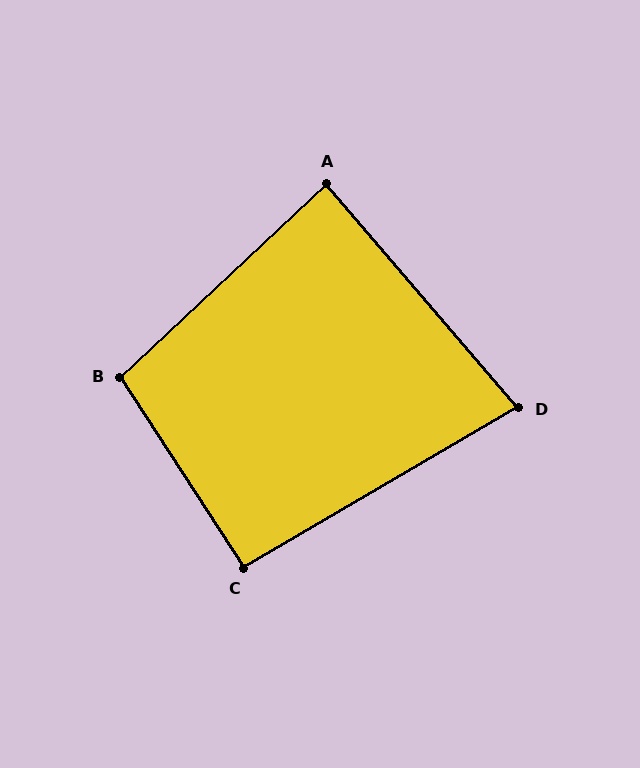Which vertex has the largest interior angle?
B, at approximately 100 degrees.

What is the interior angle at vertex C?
Approximately 92 degrees (approximately right).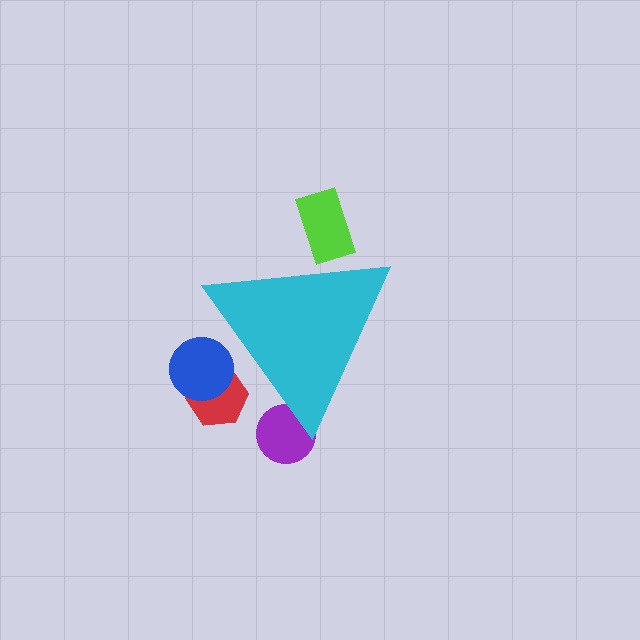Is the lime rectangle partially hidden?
Yes, the lime rectangle is partially hidden behind the cyan triangle.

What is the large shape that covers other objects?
A cyan triangle.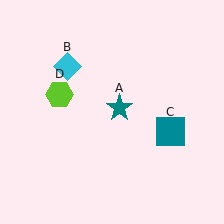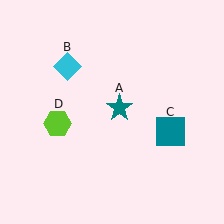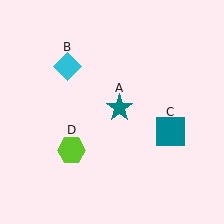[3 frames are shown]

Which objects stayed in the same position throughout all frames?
Teal star (object A) and cyan diamond (object B) and teal square (object C) remained stationary.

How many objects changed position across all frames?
1 object changed position: lime hexagon (object D).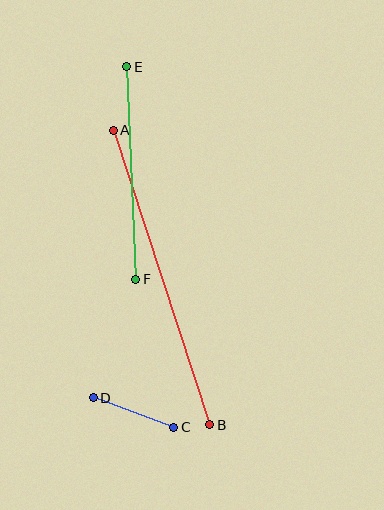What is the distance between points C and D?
The distance is approximately 86 pixels.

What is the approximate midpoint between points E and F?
The midpoint is at approximately (131, 173) pixels.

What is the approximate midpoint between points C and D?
The midpoint is at approximately (133, 413) pixels.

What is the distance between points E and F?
The distance is approximately 212 pixels.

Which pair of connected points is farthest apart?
Points A and B are farthest apart.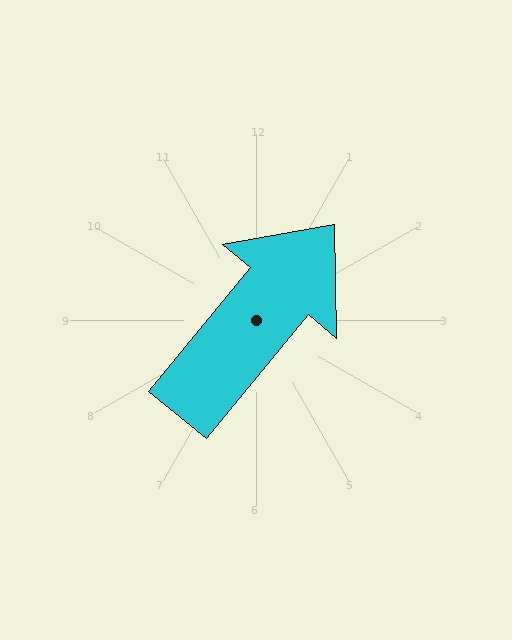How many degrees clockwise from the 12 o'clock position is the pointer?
Approximately 39 degrees.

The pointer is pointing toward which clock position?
Roughly 1 o'clock.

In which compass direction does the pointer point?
Northeast.